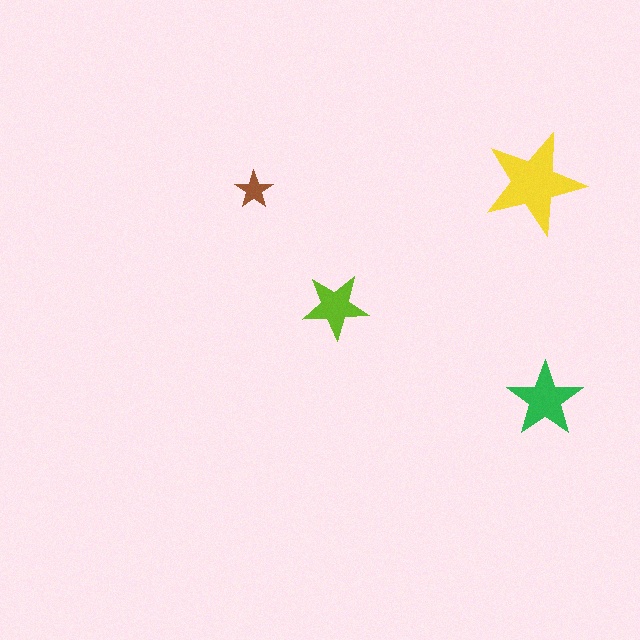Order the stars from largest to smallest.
the yellow one, the green one, the lime one, the brown one.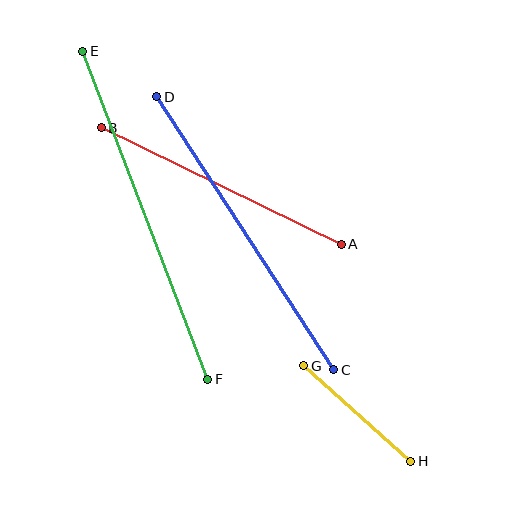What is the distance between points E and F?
The distance is approximately 351 pixels.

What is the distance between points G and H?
The distance is approximately 143 pixels.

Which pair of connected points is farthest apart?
Points E and F are farthest apart.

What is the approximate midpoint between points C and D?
The midpoint is at approximately (245, 233) pixels.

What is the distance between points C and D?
The distance is approximately 325 pixels.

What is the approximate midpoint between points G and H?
The midpoint is at approximately (357, 414) pixels.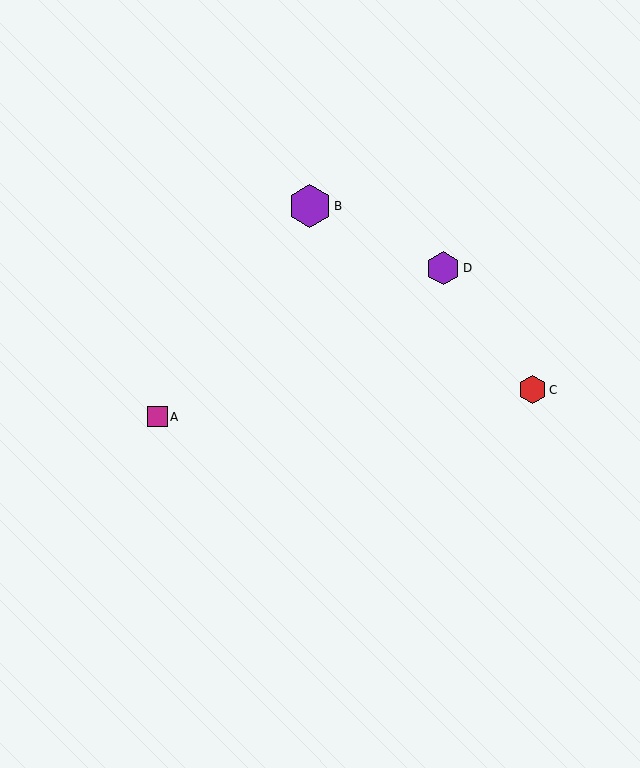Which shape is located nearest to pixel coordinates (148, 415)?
The magenta square (labeled A) at (157, 417) is nearest to that location.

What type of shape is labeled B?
Shape B is a purple hexagon.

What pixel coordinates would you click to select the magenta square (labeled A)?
Click at (157, 417) to select the magenta square A.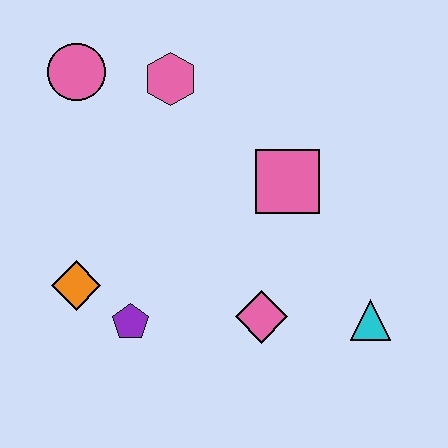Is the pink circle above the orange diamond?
Yes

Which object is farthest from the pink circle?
The cyan triangle is farthest from the pink circle.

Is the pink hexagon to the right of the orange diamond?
Yes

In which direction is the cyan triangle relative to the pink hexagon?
The cyan triangle is below the pink hexagon.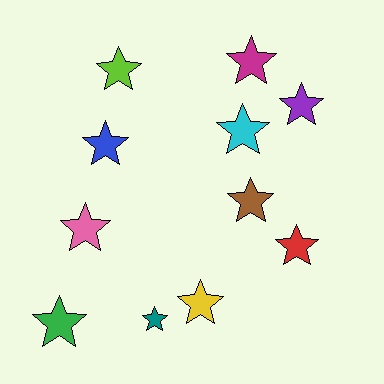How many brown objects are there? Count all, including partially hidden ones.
There is 1 brown object.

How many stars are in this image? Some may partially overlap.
There are 11 stars.